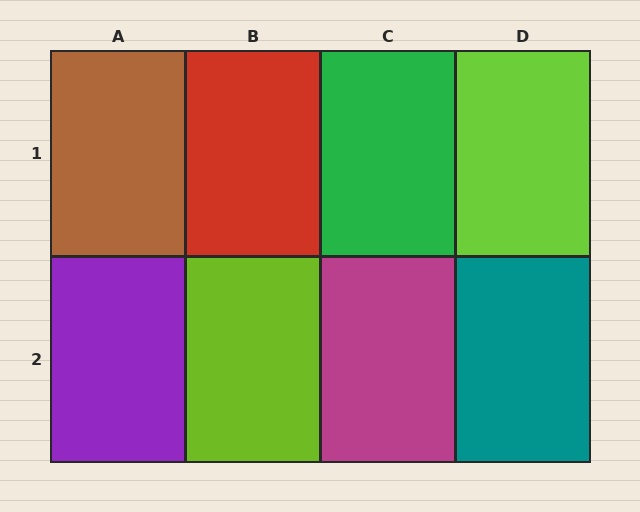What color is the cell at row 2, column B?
Lime.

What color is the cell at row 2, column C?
Magenta.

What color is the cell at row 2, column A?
Purple.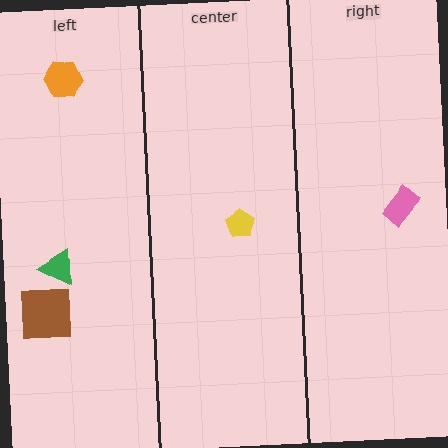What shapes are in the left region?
The brown square, the orange hexagon, the green triangle.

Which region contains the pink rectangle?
The right region.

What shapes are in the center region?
The yellow pentagon.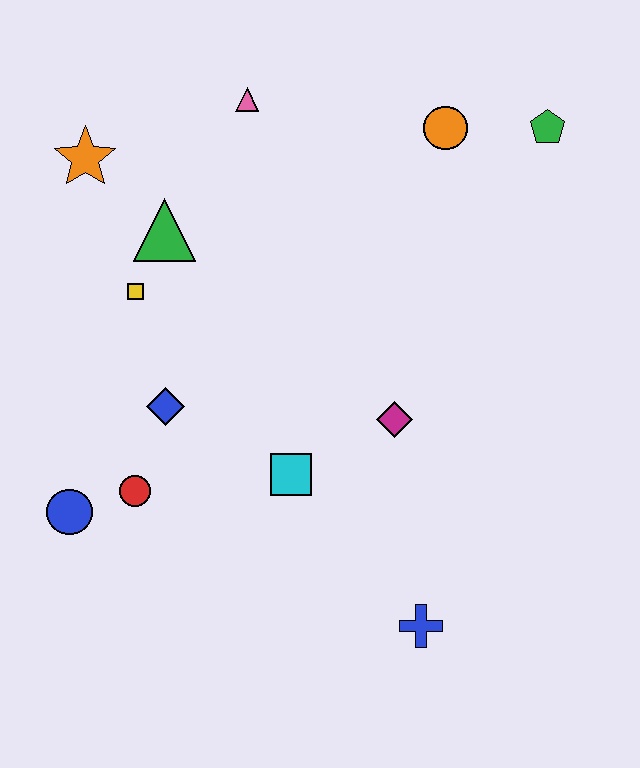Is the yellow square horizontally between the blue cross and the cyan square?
No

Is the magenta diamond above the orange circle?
No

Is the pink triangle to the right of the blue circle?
Yes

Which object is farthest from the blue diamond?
The green pentagon is farthest from the blue diamond.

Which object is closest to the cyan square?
The magenta diamond is closest to the cyan square.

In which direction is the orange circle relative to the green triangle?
The orange circle is to the right of the green triangle.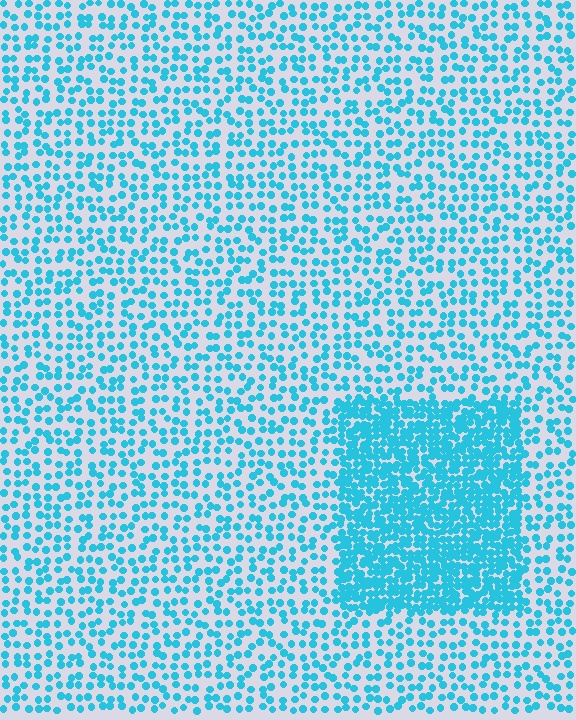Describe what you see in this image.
The image contains small cyan elements arranged at two different densities. A rectangle-shaped region is visible where the elements are more densely packed than the surrounding area.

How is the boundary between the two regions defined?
The boundary is defined by a change in element density (approximately 2.5x ratio). All elements are the same color, size, and shape.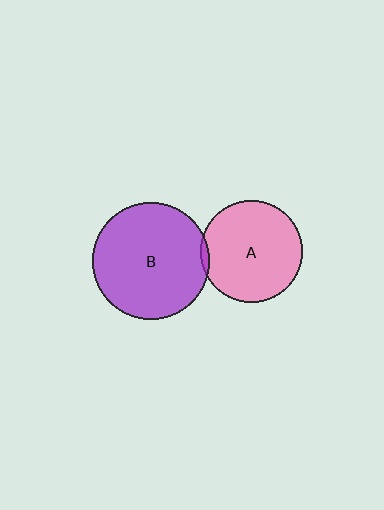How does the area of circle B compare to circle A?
Approximately 1.3 times.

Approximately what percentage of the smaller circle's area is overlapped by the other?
Approximately 5%.